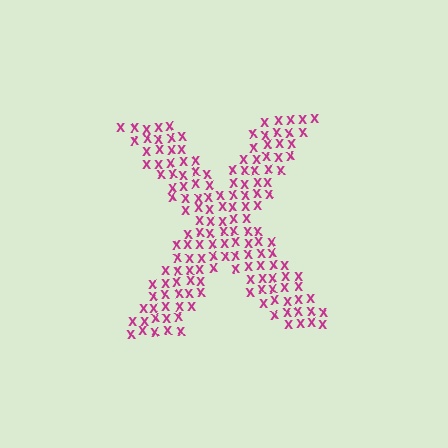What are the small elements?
The small elements are letter X's.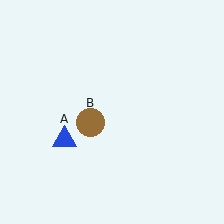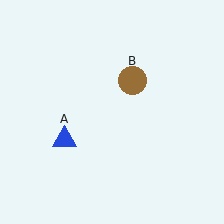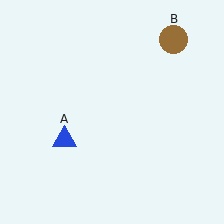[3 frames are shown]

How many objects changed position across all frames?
1 object changed position: brown circle (object B).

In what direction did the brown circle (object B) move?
The brown circle (object B) moved up and to the right.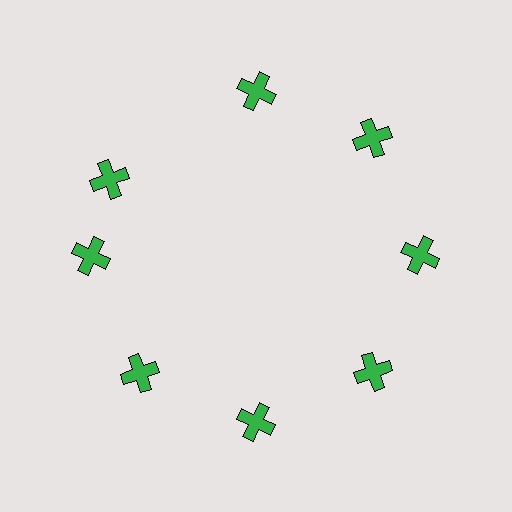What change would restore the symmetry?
The symmetry would be restored by rotating it back into even spacing with its neighbors so that all 8 crosses sit at equal angles and equal distance from the center.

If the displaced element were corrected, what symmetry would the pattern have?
It would have 8-fold rotational symmetry — the pattern would map onto itself every 45 degrees.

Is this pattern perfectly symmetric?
No. The 8 green crosses are arranged in a ring, but one element near the 10 o'clock position is rotated out of alignment along the ring, breaking the 8-fold rotational symmetry.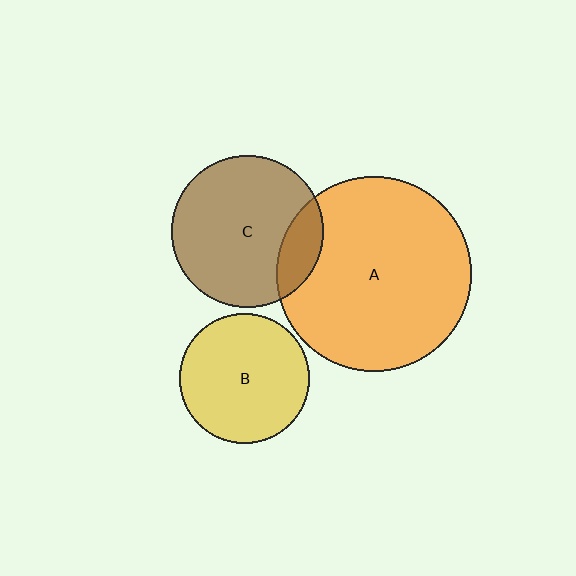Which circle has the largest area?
Circle A (orange).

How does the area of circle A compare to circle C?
Approximately 1.6 times.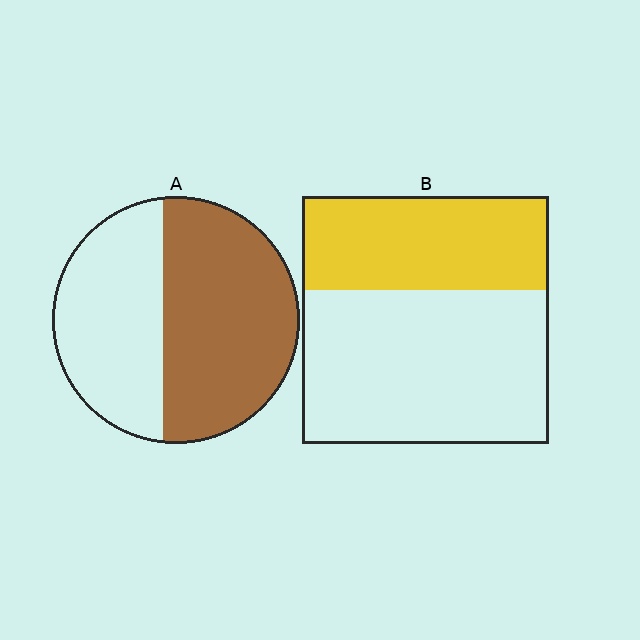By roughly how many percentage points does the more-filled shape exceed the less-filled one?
By roughly 20 percentage points (A over B).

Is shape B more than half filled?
No.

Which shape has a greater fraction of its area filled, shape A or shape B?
Shape A.